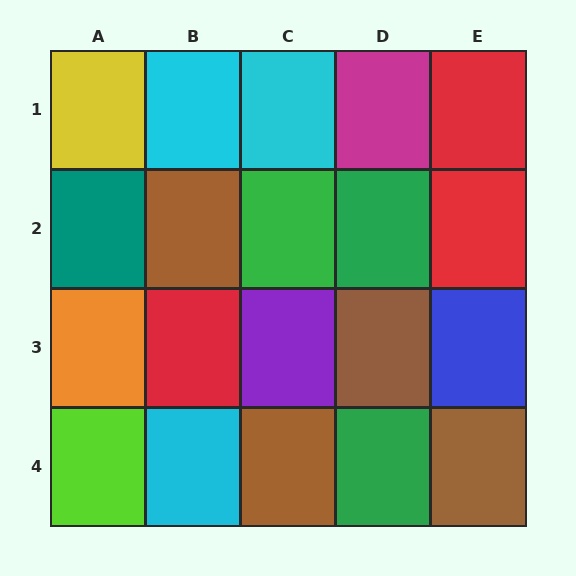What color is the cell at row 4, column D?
Green.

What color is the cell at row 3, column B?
Red.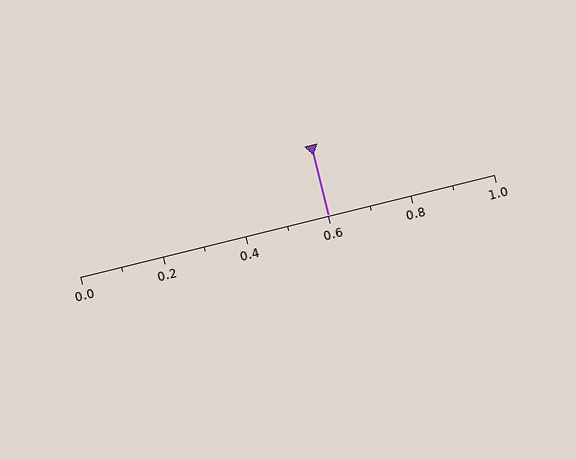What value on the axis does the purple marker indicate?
The marker indicates approximately 0.6.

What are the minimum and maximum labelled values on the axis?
The axis runs from 0.0 to 1.0.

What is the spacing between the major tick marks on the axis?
The major ticks are spaced 0.2 apart.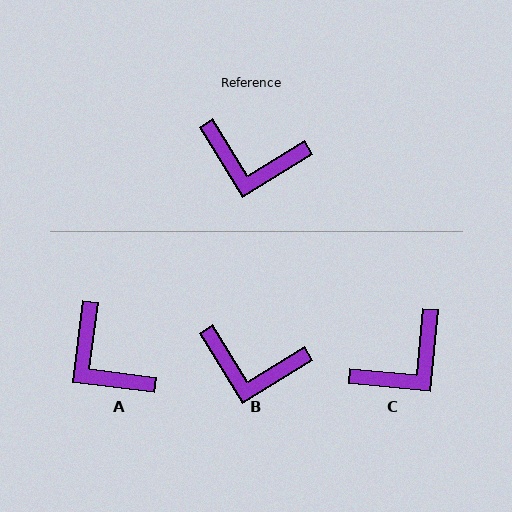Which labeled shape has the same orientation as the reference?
B.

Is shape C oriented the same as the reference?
No, it is off by about 53 degrees.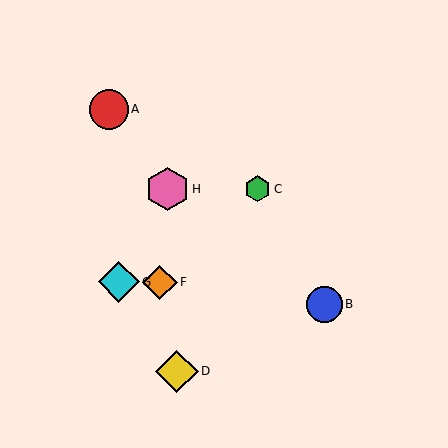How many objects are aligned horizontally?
3 objects (C, E, H) are aligned horizontally.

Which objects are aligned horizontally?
Objects C, E, H are aligned horizontally.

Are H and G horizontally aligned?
No, H is at y≈189 and G is at y≈282.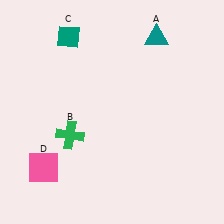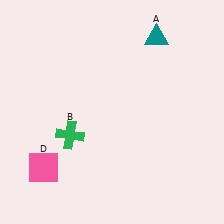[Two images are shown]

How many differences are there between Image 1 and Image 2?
There is 1 difference between the two images.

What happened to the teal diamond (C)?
The teal diamond (C) was removed in Image 2. It was in the top-left area of Image 1.